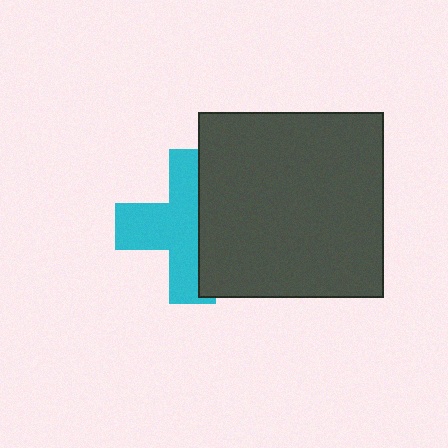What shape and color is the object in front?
The object in front is a dark gray square.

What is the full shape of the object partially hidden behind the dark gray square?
The partially hidden object is a cyan cross.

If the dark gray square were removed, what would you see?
You would see the complete cyan cross.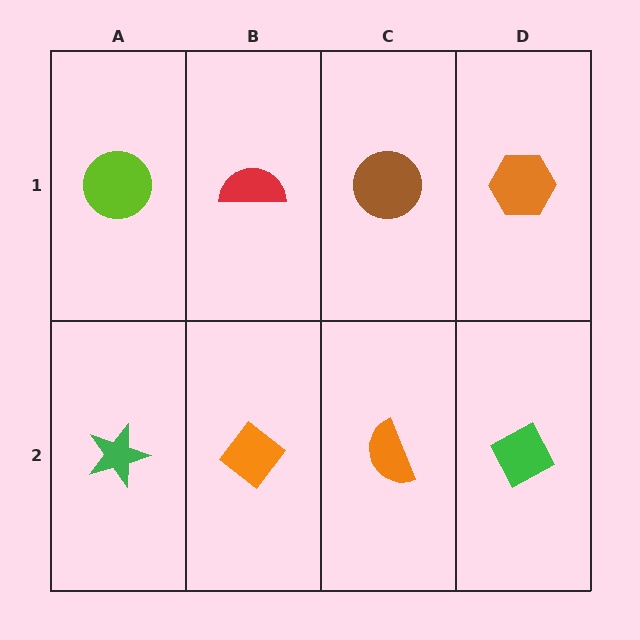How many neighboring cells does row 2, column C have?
3.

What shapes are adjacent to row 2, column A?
A lime circle (row 1, column A), an orange diamond (row 2, column B).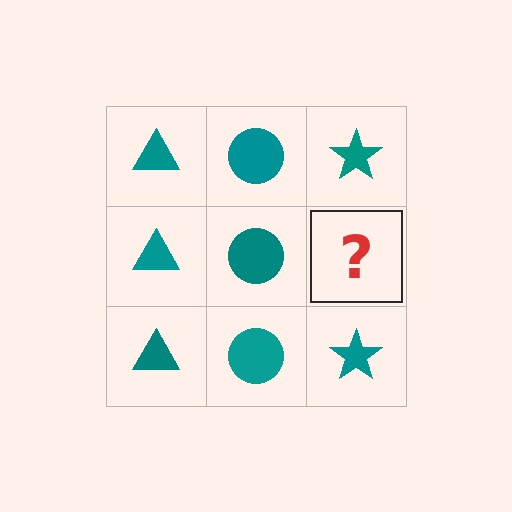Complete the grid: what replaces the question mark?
The question mark should be replaced with a teal star.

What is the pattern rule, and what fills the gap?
The rule is that each column has a consistent shape. The gap should be filled with a teal star.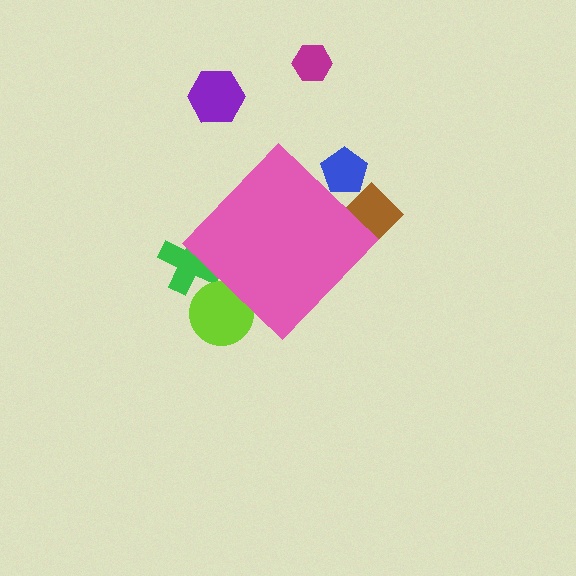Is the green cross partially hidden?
Yes, the green cross is partially hidden behind the pink diamond.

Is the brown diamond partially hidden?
Yes, the brown diamond is partially hidden behind the pink diamond.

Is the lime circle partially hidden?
Yes, the lime circle is partially hidden behind the pink diamond.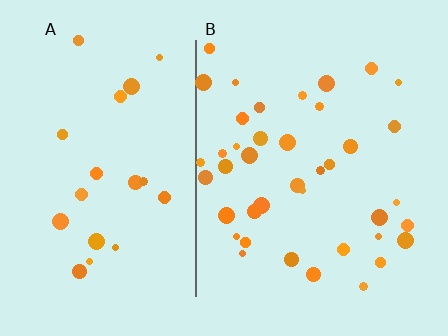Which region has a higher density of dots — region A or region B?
B (the right).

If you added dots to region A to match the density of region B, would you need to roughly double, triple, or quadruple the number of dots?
Approximately double.